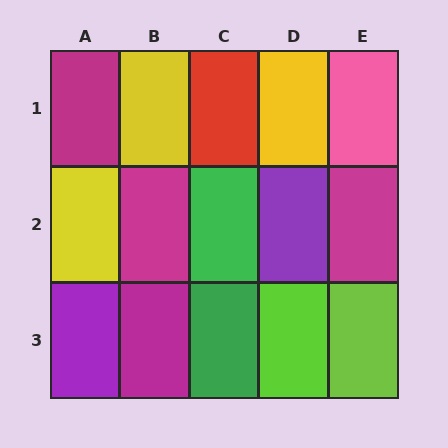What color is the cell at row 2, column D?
Purple.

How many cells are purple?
2 cells are purple.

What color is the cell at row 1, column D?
Yellow.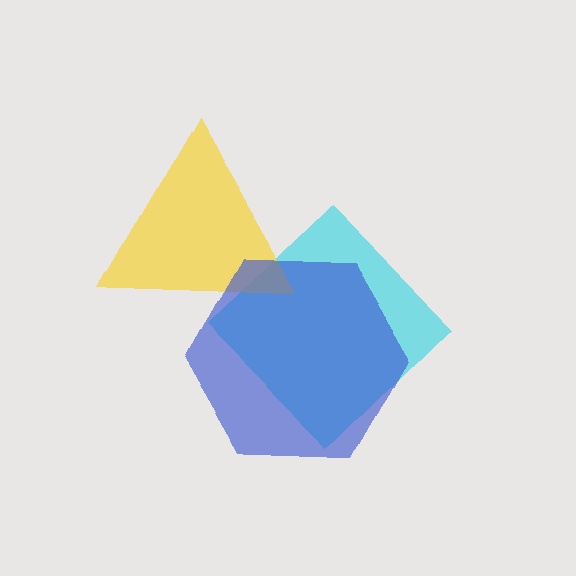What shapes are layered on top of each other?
The layered shapes are: a cyan diamond, a yellow triangle, a blue hexagon.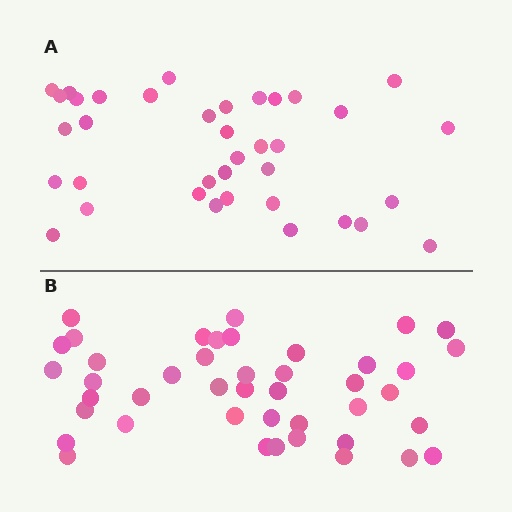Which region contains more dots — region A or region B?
Region B (the bottom region) has more dots.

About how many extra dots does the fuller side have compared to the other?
Region B has about 6 more dots than region A.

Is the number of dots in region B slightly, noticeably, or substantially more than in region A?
Region B has only slightly more — the two regions are fairly close. The ratio is roughly 1.2 to 1.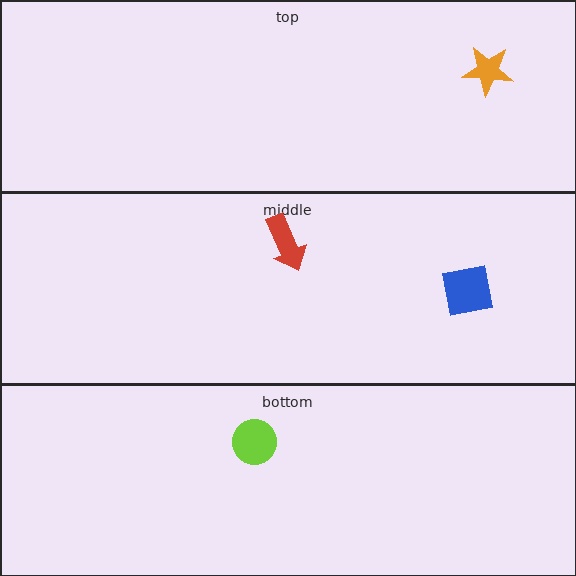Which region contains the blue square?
The middle region.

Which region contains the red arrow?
The middle region.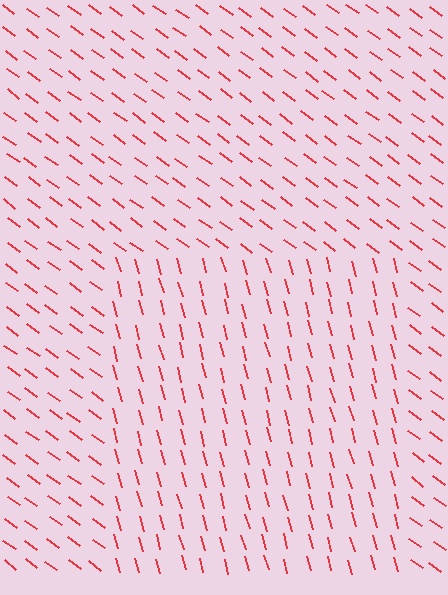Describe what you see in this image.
The image is filled with small red line segments. A rectangle region in the image has lines oriented differently from the surrounding lines, creating a visible texture boundary.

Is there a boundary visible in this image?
Yes, there is a texture boundary formed by a change in line orientation.